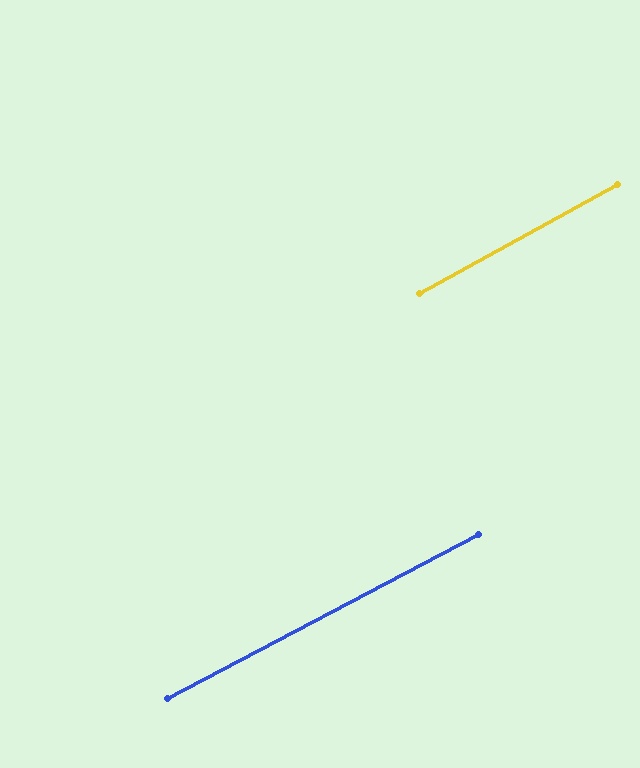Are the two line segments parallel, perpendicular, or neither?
Parallel — their directions differ by only 0.9°.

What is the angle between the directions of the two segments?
Approximately 1 degree.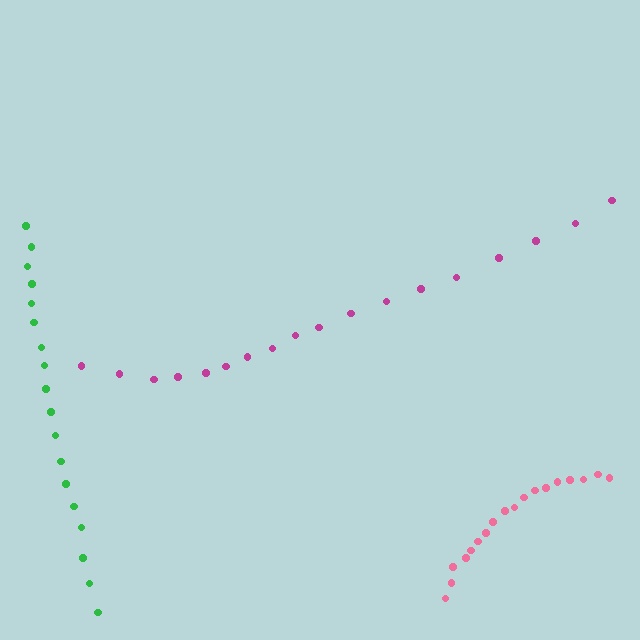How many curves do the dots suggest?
There are 3 distinct paths.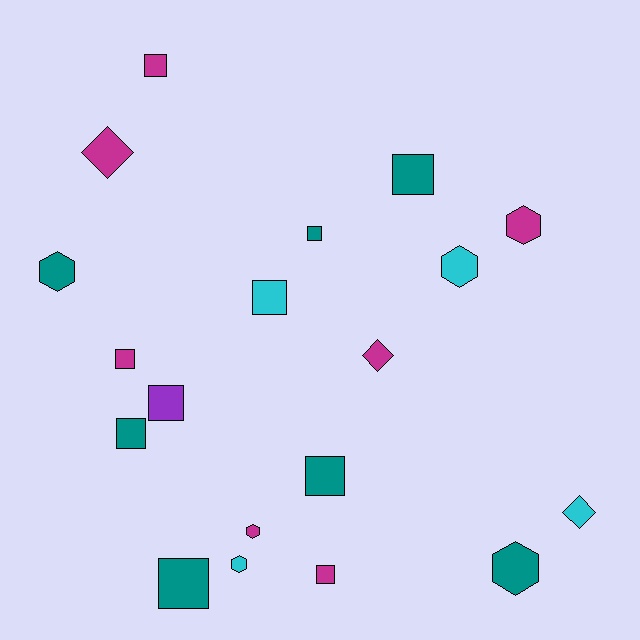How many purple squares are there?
There is 1 purple square.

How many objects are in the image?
There are 19 objects.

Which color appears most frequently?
Teal, with 7 objects.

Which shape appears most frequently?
Square, with 10 objects.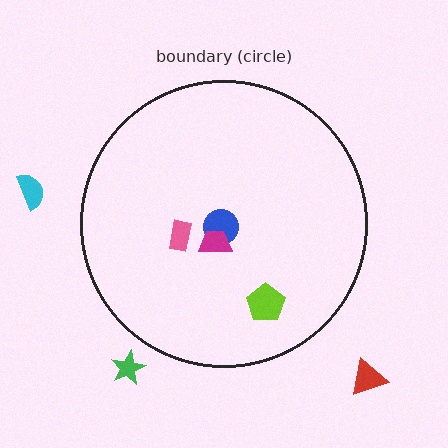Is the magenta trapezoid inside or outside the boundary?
Inside.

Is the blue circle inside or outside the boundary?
Inside.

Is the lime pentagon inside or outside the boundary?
Inside.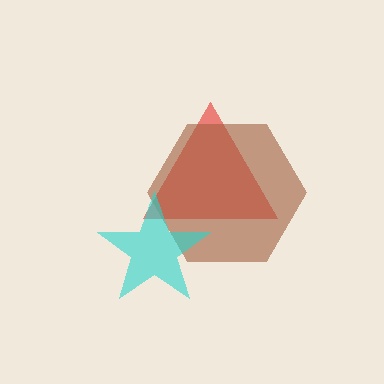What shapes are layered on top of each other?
The layered shapes are: a red triangle, a brown hexagon, a cyan star.